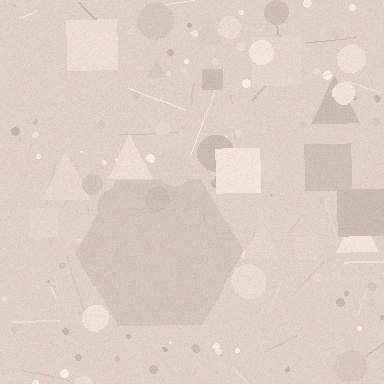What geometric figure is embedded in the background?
A hexagon is embedded in the background.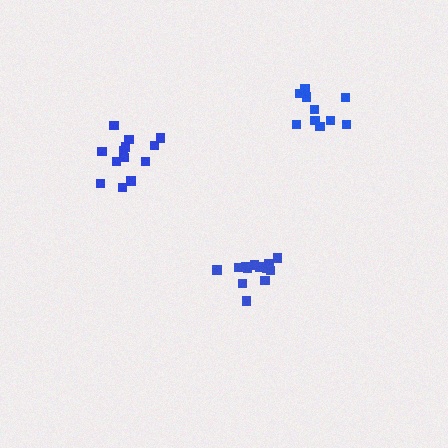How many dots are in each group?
Group 1: 13 dots, Group 2: 13 dots, Group 3: 10 dots (36 total).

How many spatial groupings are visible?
There are 3 spatial groupings.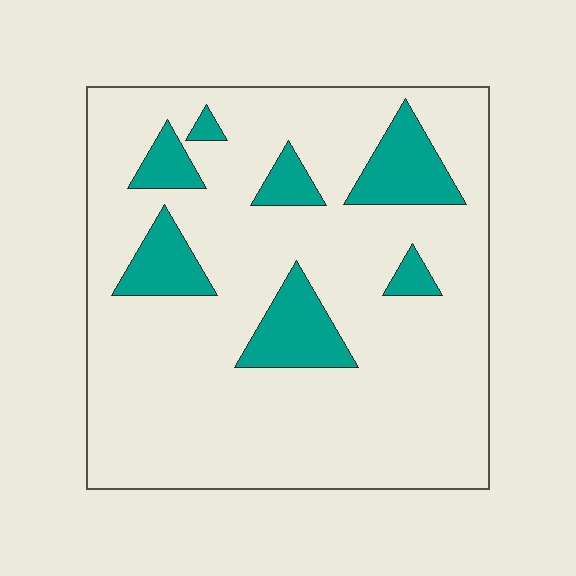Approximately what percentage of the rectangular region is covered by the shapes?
Approximately 15%.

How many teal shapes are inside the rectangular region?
7.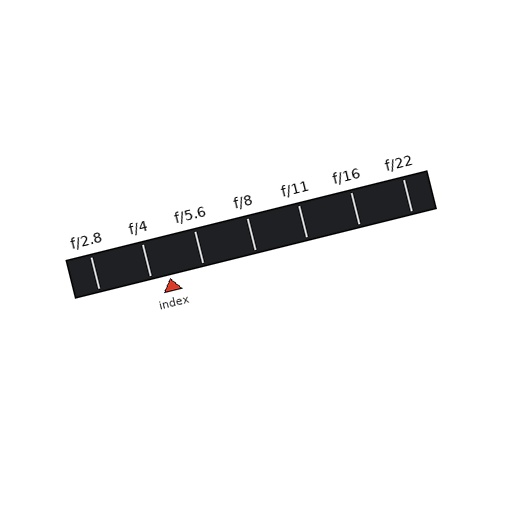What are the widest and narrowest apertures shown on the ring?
The widest aperture shown is f/2.8 and the narrowest is f/22.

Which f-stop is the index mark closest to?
The index mark is closest to f/4.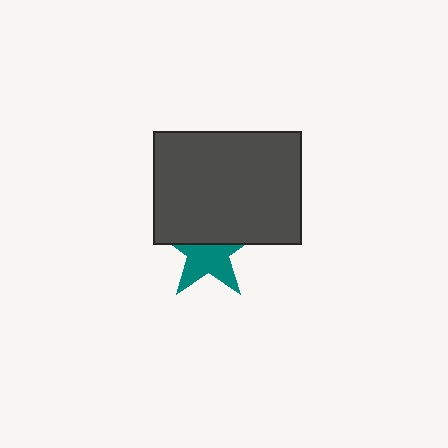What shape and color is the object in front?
The object in front is a dark gray rectangle.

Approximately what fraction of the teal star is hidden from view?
Roughly 44% of the teal star is hidden behind the dark gray rectangle.